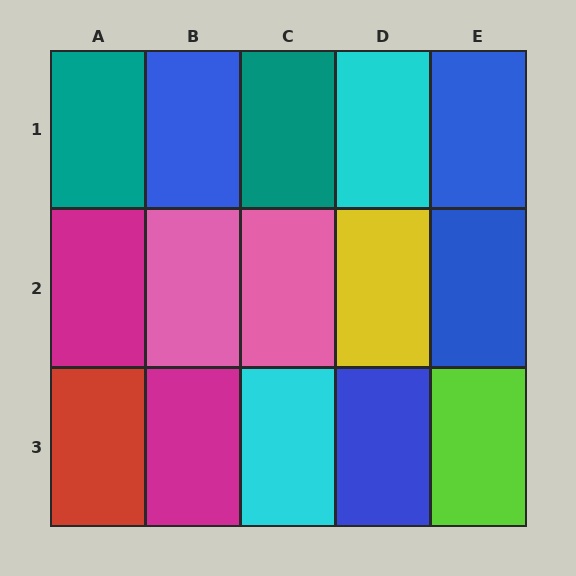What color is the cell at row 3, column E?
Lime.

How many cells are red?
1 cell is red.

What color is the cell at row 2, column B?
Pink.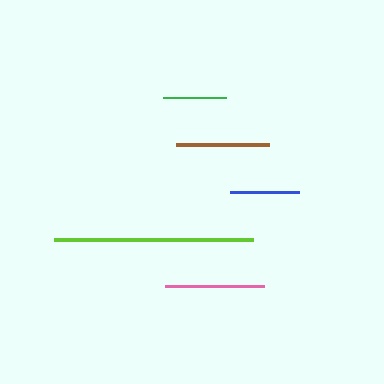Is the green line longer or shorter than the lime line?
The lime line is longer than the green line.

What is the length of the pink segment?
The pink segment is approximately 99 pixels long.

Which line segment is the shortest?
The green line is the shortest at approximately 64 pixels.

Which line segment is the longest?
The lime line is the longest at approximately 198 pixels.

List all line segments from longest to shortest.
From longest to shortest: lime, pink, brown, blue, green.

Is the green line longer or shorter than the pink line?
The pink line is longer than the green line.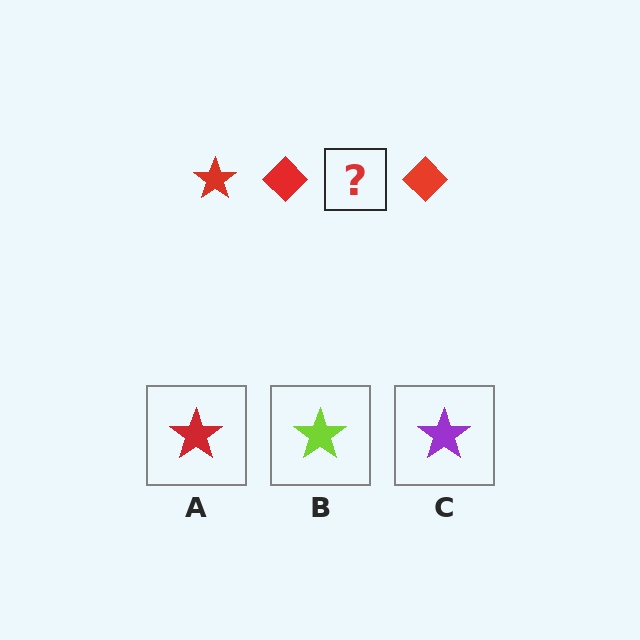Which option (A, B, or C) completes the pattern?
A.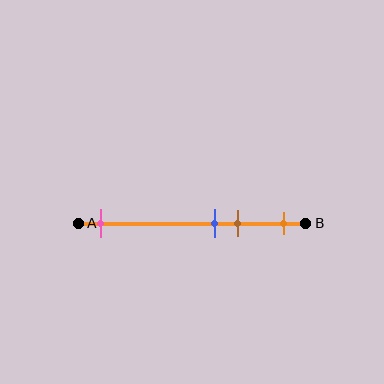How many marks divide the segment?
There are 4 marks dividing the segment.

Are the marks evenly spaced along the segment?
No, the marks are not evenly spaced.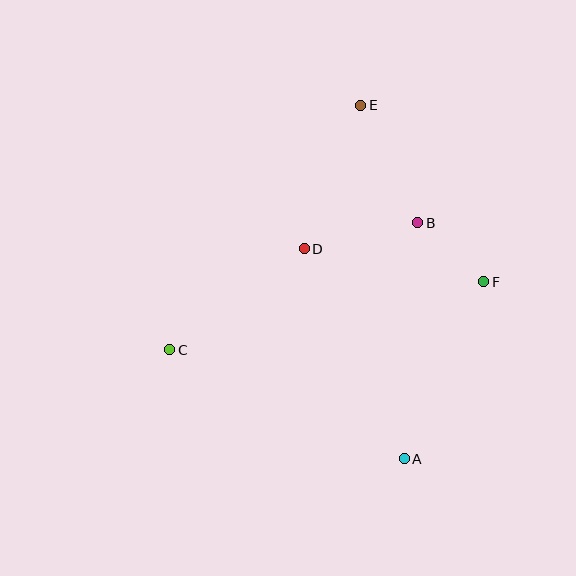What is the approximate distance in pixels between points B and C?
The distance between B and C is approximately 278 pixels.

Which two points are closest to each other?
Points B and F are closest to each other.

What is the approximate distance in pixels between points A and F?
The distance between A and F is approximately 194 pixels.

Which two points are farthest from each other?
Points A and E are farthest from each other.